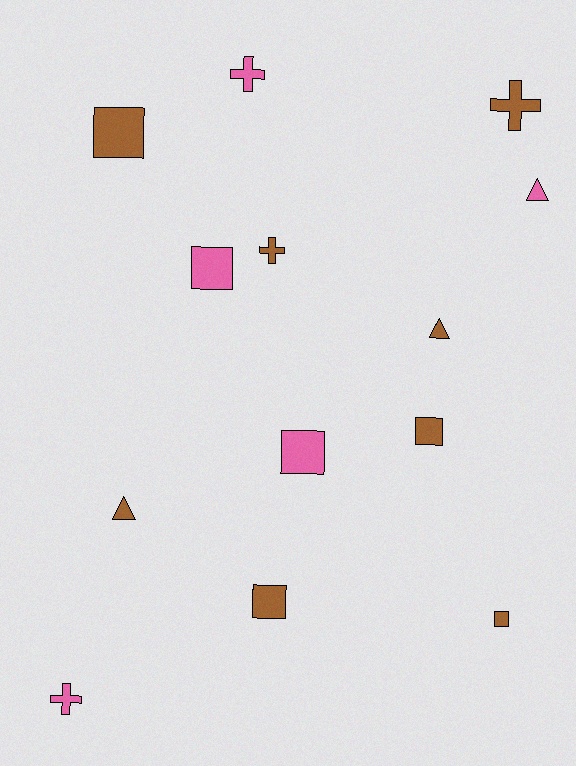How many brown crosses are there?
There are 2 brown crosses.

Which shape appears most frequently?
Square, with 6 objects.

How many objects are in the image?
There are 13 objects.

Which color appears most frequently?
Brown, with 8 objects.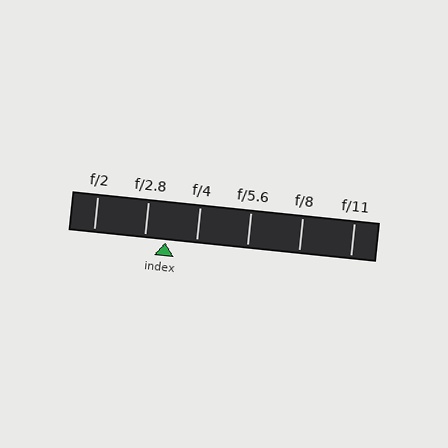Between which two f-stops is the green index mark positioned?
The index mark is between f/2.8 and f/4.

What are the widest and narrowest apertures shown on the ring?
The widest aperture shown is f/2 and the narrowest is f/11.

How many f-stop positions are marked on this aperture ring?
There are 6 f-stop positions marked.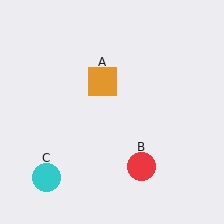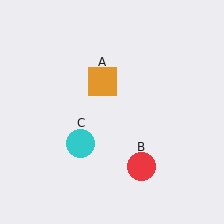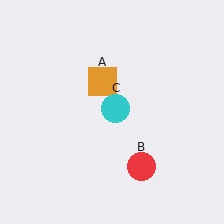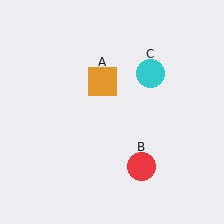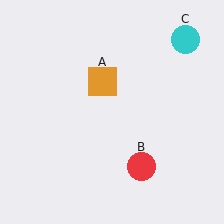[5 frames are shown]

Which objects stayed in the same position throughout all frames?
Orange square (object A) and red circle (object B) remained stationary.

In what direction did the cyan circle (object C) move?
The cyan circle (object C) moved up and to the right.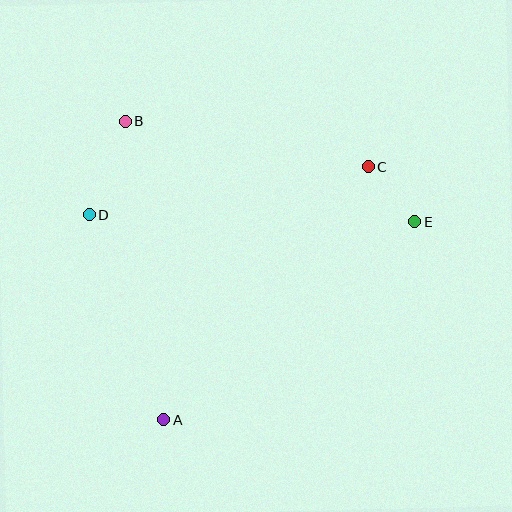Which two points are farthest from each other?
Points D and E are farthest from each other.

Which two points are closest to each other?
Points C and E are closest to each other.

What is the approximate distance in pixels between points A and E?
The distance between A and E is approximately 320 pixels.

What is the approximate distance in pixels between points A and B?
The distance between A and B is approximately 301 pixels.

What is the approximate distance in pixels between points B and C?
The distance between B and C is approximately 247 pixels.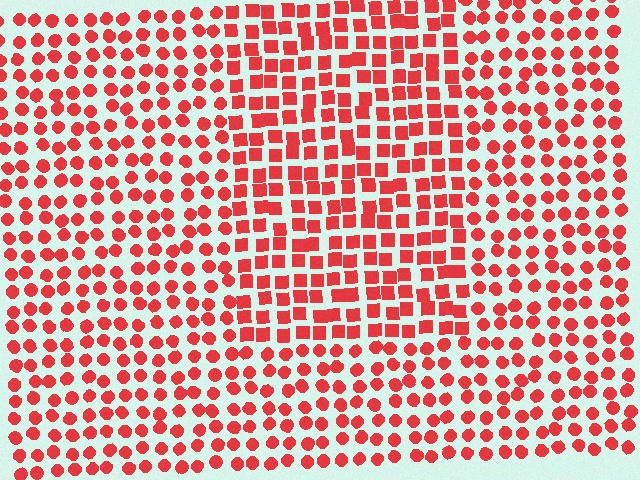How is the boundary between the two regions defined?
The boundary is defined by a change in element shape: squares inside vs. circles outside. All elements share the same color and spacing.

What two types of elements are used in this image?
The image uses squares inside the rectangle region and circles outside it.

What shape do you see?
I see a rectangle.